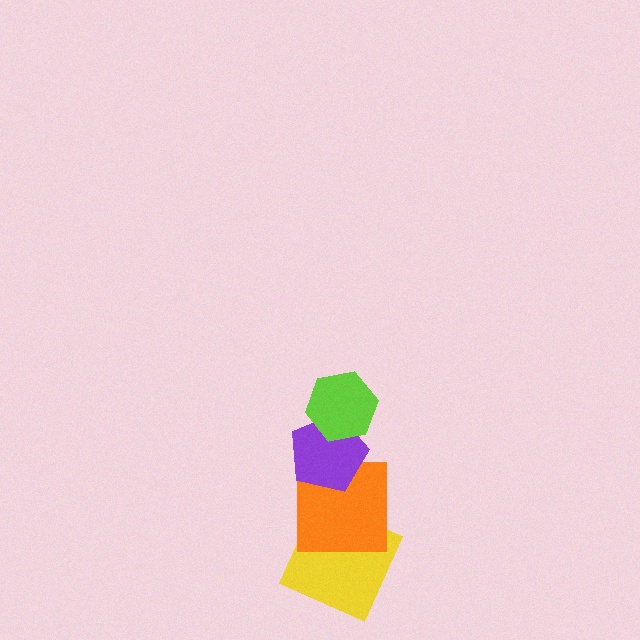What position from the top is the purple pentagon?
The purple pentagon is 2nd from the top.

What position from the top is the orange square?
The orange square is 3rd from the top.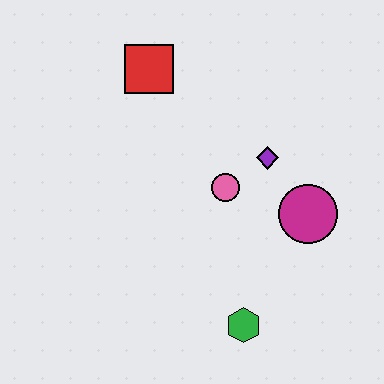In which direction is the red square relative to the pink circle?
The red square is above the pink circle.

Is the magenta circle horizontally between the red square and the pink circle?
No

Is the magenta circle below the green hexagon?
No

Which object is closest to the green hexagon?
The magenta circle is closest to the green hexagon.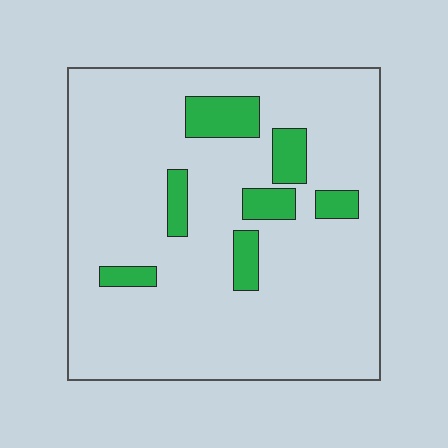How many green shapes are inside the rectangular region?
7.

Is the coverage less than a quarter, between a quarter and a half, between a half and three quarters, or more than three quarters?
Less than a quarter.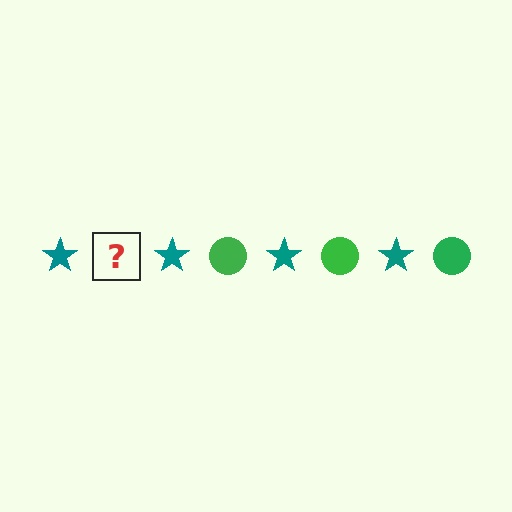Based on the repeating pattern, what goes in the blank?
The blank should be a green circle.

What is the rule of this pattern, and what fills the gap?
The rule is that the pattern alternates between teal star and green circle. The gap should be filled with a green circle.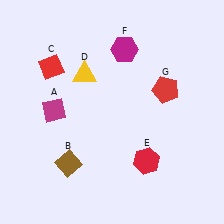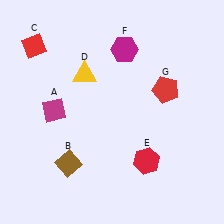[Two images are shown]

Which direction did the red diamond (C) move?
The red diamond (C) moved up.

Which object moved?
The red diamond (C) moved up.